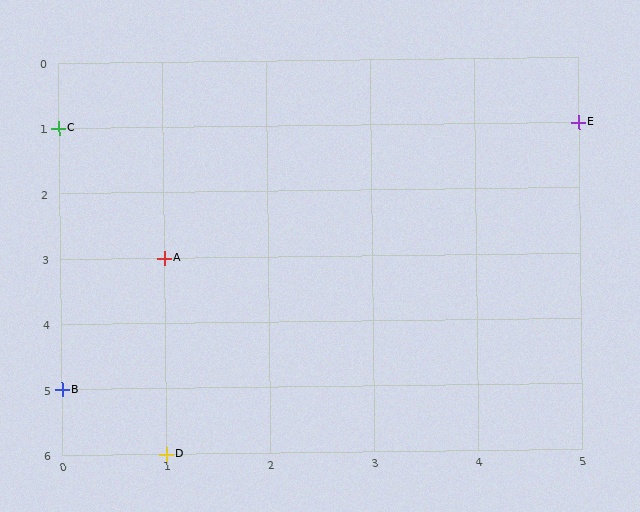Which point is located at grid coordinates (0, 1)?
Point C is at (0, 1).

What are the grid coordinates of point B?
Point B is at grid coordinates (0, 5).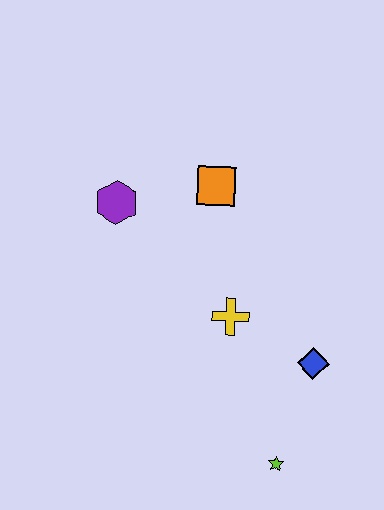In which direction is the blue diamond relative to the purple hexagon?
The blue diamond is to the right of the purple hexagon.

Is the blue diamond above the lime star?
Yes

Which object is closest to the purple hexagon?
The orange square is closest to the purple hexagon.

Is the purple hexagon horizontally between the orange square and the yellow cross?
No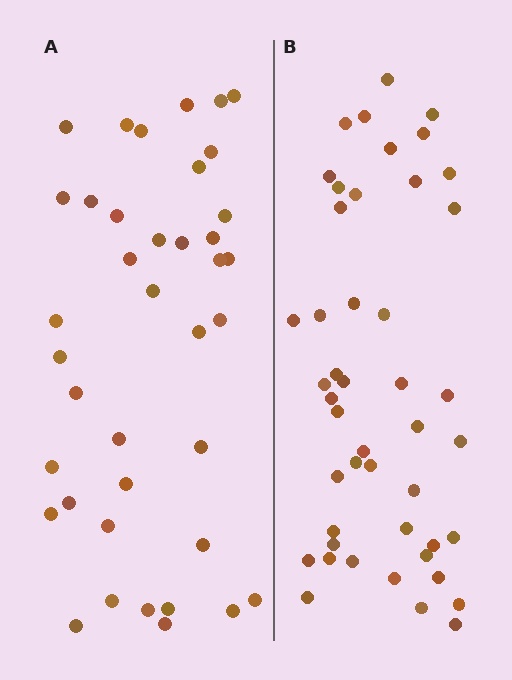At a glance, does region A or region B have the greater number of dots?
Region B (the right region) has more dots.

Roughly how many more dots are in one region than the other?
Region B has roughly 8 or so more dots than region A.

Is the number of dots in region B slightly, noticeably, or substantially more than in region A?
Region B has only slightly more — the two regions are fairly close. The ratio is roughly 1.2 to 1.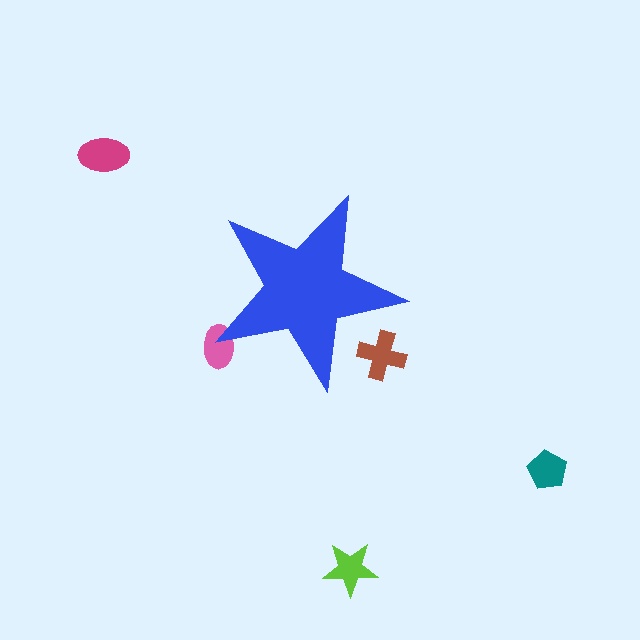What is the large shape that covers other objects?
A blue star.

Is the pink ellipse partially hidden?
Yes, the pink ellipse is partially hidden behind the blue star.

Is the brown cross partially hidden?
Yes, the brown cross is partially hidden behind the blue star.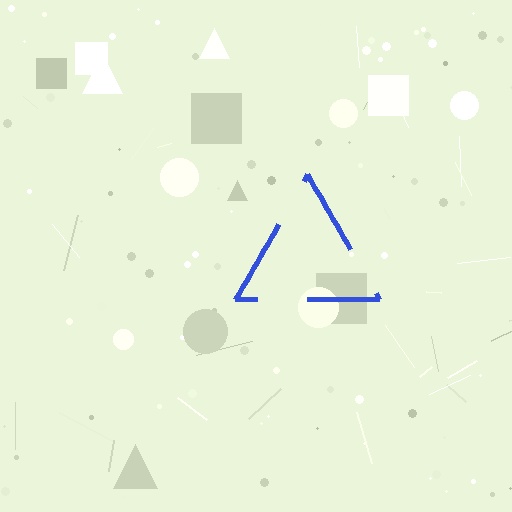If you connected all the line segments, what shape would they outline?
They would outline a triangle.